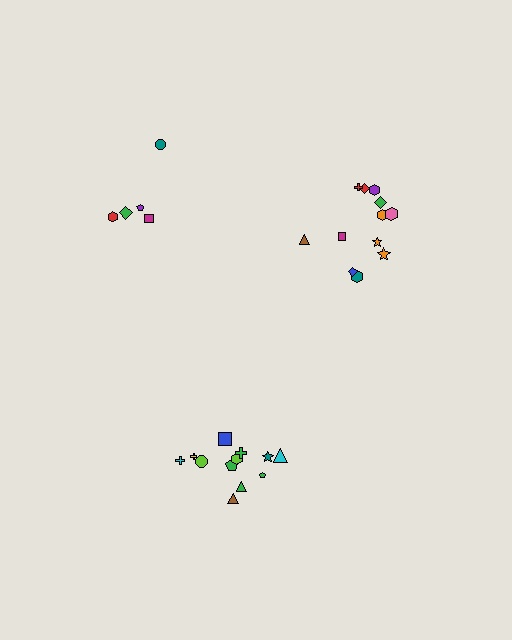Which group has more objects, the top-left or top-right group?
The top-right group.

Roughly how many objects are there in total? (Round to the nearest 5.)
Roughly 30 objects in total.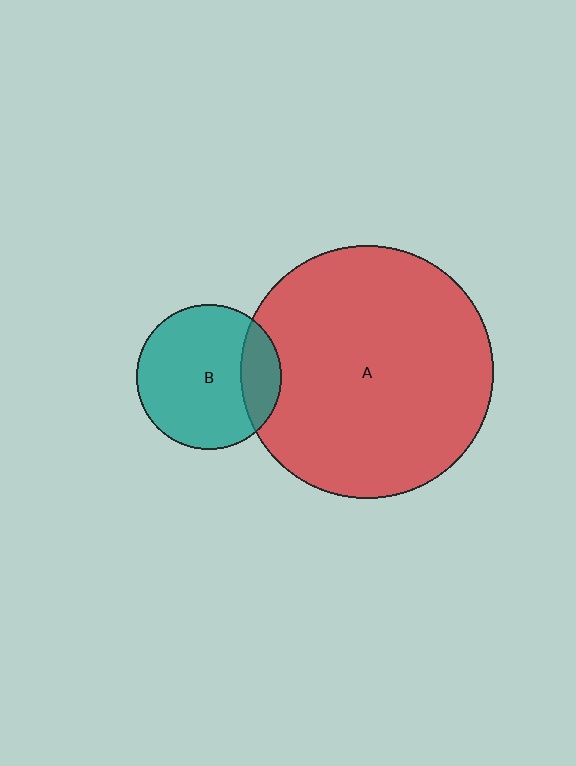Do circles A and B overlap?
Yes.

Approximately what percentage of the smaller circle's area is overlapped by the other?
Approximately 20%.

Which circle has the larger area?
Circle A (red).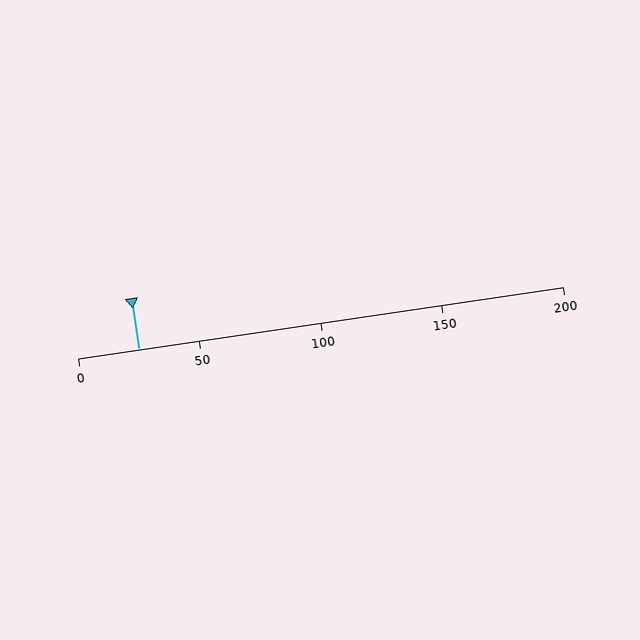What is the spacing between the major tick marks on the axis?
The major ticks are spaced 50 apart.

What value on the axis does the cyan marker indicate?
The marker indicates approximately 25.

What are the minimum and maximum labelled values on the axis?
The axis runs from 0 to 200.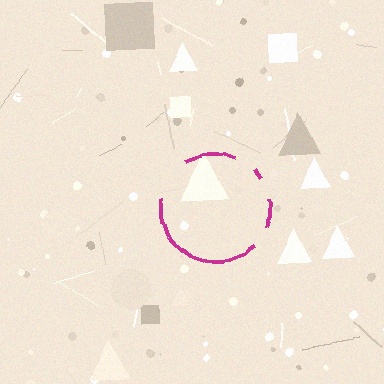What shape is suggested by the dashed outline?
The dashed outline suggests a circle.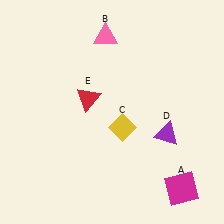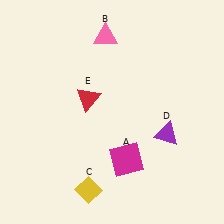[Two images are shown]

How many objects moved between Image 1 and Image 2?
2 objects moved between the two images.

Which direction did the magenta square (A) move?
The magenta square (A) moved left.